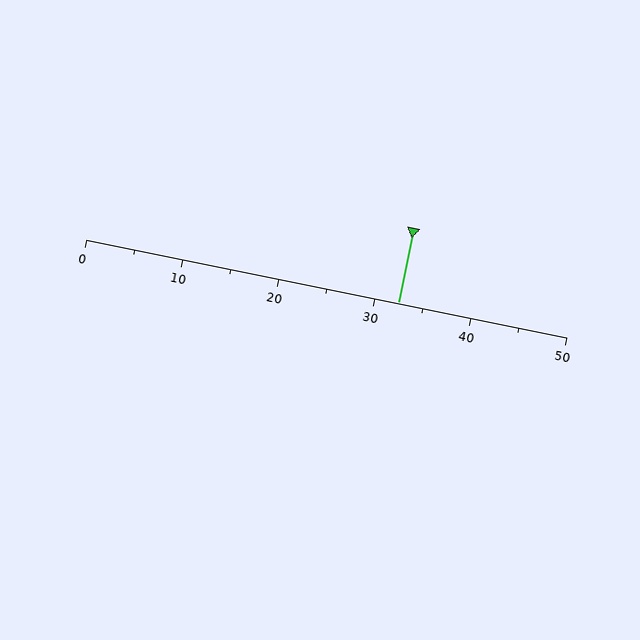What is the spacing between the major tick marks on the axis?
The major ticks are spaced 10 apart.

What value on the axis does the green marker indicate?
The marker indicates approximately 32.5.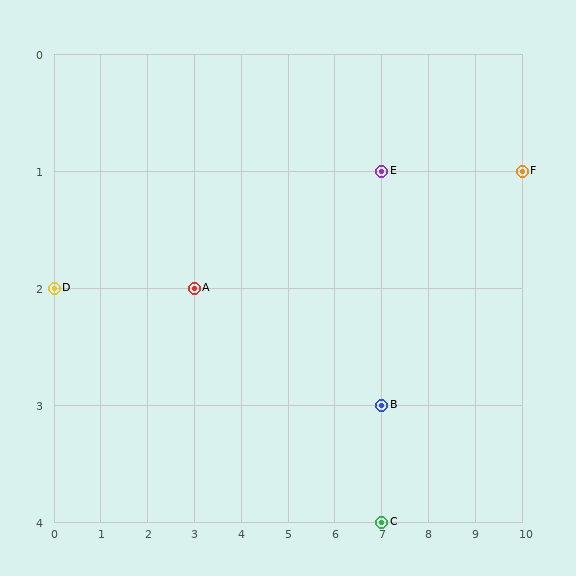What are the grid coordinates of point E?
Point E is at grid coordinates (7, 1).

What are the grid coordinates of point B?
Point B is at grid coordinates (7, 3).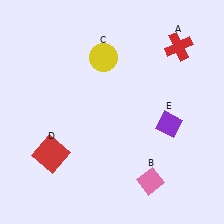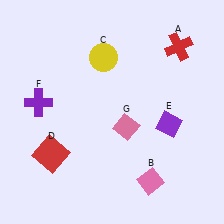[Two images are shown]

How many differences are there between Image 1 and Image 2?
There are 2 differences between the two images.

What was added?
A purple cross (F), a pink diamond (G) were added in Image 2.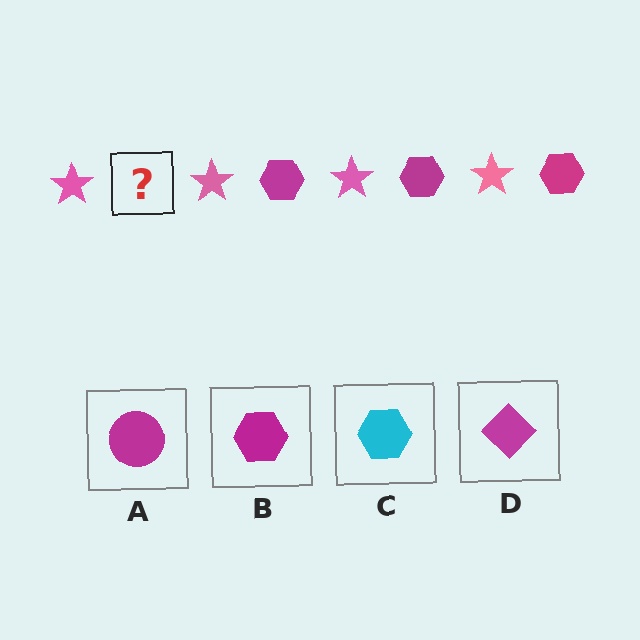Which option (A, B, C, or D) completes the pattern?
B.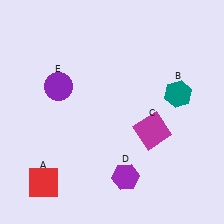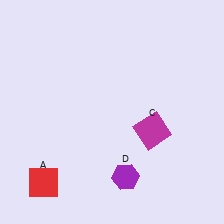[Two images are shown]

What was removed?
The purple circle (E), the teal hexagon (B) were removed in Image 2.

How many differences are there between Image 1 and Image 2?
There are 2 differences between the two images.